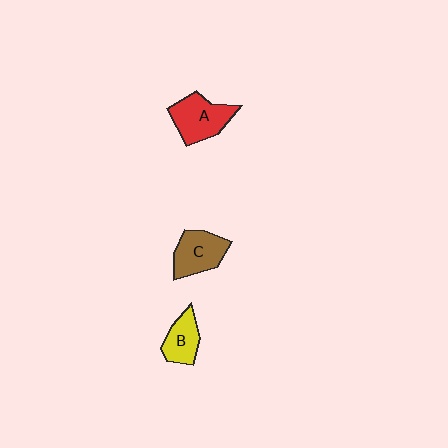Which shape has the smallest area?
Shape B (yellow).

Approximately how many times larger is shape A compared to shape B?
Approximately 1.4 times.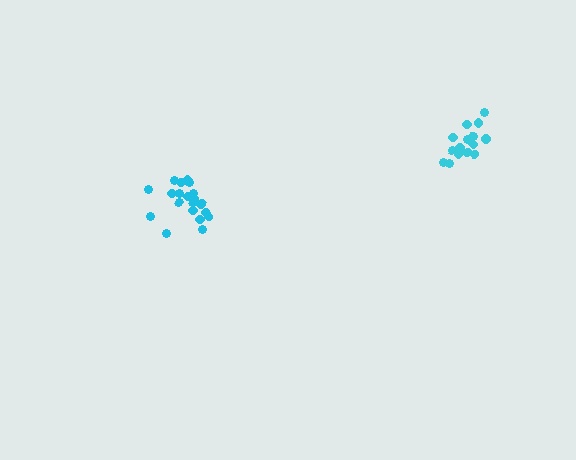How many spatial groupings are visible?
There are 2 spatial groupings.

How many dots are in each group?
Group 1: 15 dots, Group 2: 21 dots (36 total).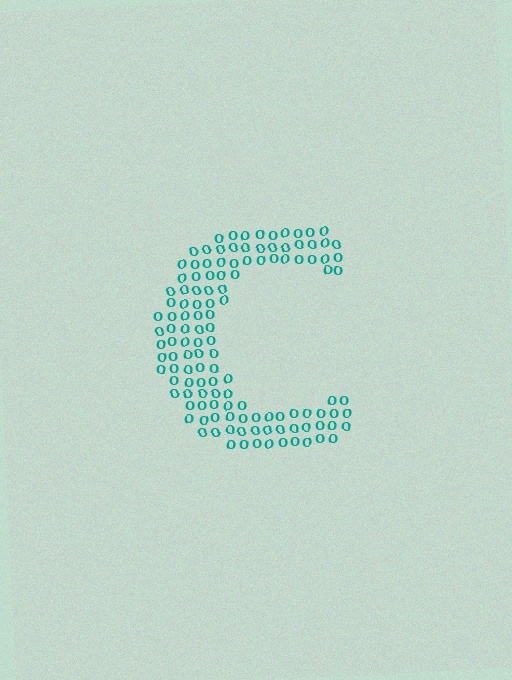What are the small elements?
The small elements are letter O's.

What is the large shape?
The large shape is the letter C.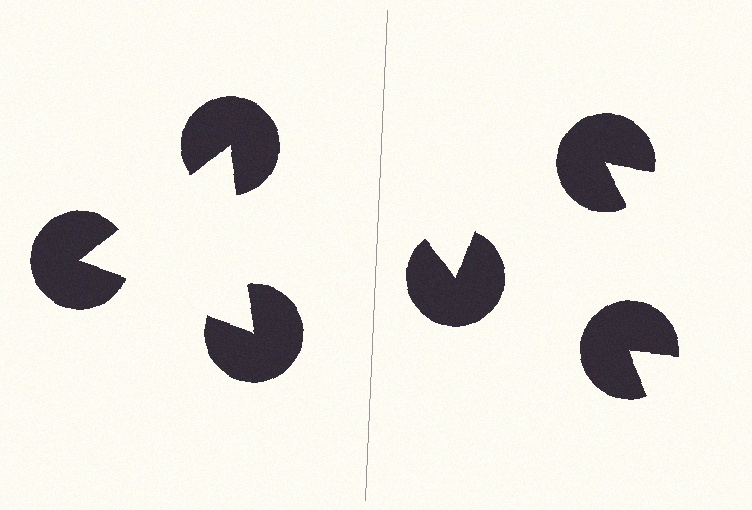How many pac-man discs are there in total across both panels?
6 — 3 on each side.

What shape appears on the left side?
An illusory triangle.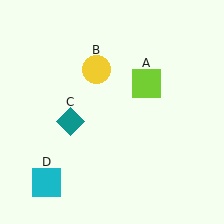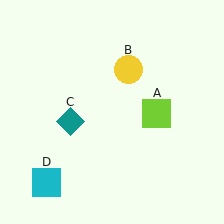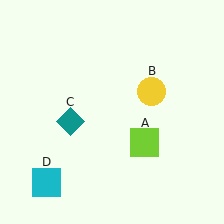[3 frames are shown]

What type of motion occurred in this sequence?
The lime square (object A), yellow circle (object B) rotated clockwise around the center of the scene.